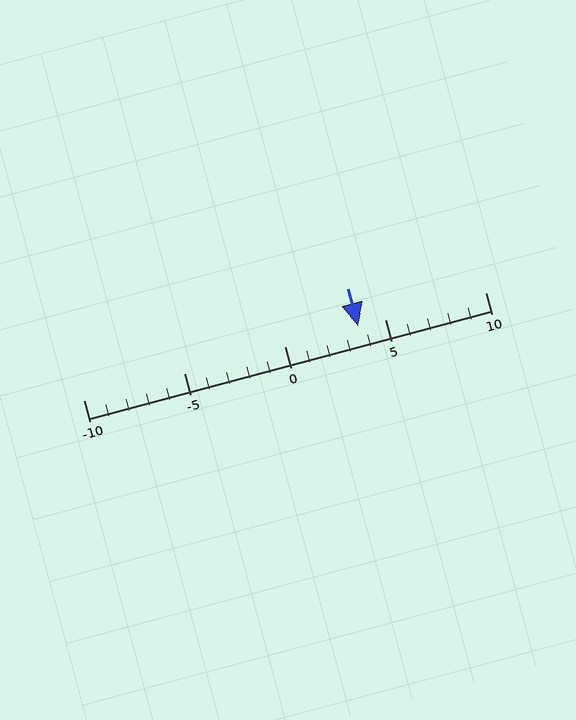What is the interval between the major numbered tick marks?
The major tick marks are spaced 5 units apart.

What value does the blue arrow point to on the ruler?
The blue arrow points to approximately 4.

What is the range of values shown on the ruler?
The ruler shows values from -10 to 10.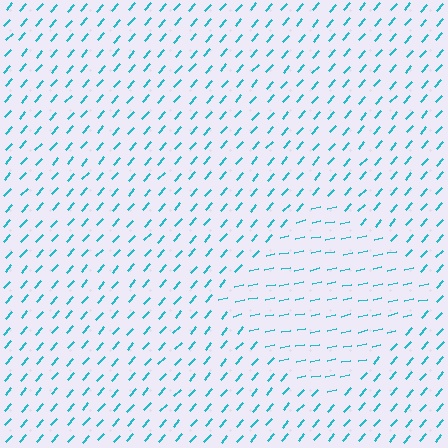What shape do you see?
I see a diamond.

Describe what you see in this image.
The image is filled with small cyan line segments. A diamond region in the image has lines oriented differently from the surrounding lines, creating a visible texture boundary.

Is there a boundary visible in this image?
Yes, there is a texture boundary formed by a change in line orientation.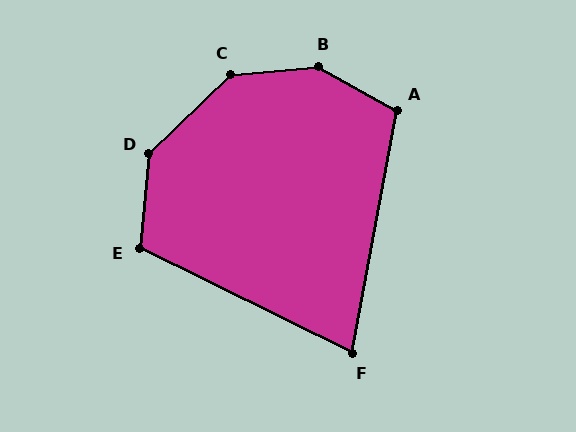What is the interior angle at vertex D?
Approximately 140 degrees (obtuse).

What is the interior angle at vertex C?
Approximately 141 degrees (obtuse).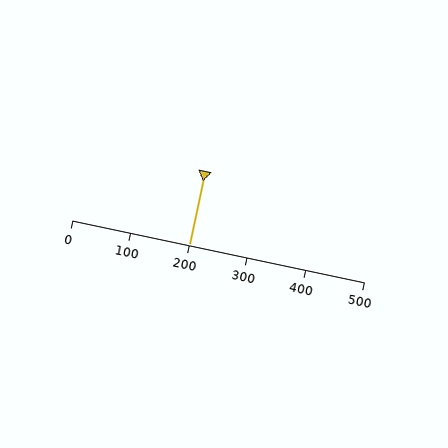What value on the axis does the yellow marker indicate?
The marker indicates approximately 200.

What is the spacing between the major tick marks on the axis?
The major ticks are spaced 100 apart.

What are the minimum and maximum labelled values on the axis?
The axis runs from 0 to 500.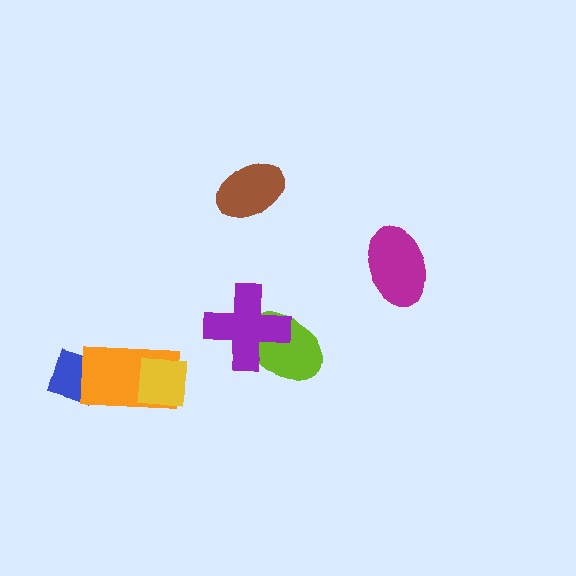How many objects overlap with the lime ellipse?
1 object overlaps with the lime ellipse.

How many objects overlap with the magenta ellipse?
0 objects overlap with the magenta ellipse.